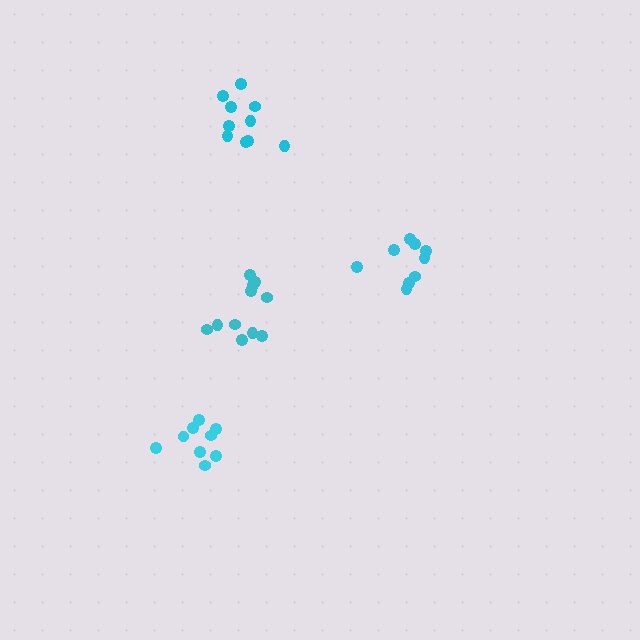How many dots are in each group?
Group 1: 10 dots, Group 2: 11 dots, Group 3: 10 dots, Group 4: 9 dots (40 total).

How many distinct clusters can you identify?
There are 4 distinct clusters.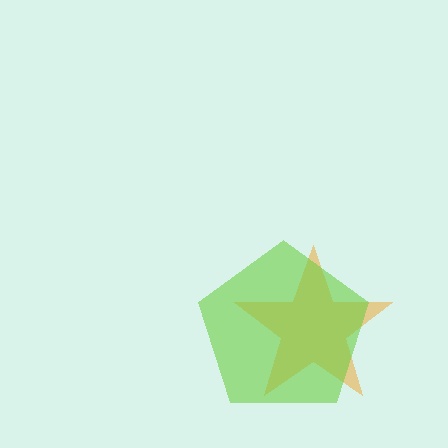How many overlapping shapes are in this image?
There are 2 overlapping shapes in the image.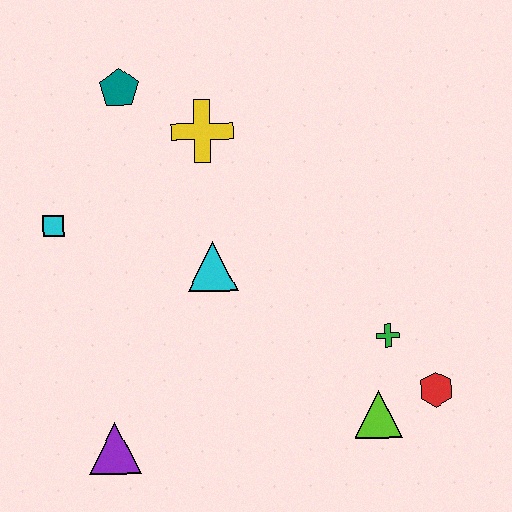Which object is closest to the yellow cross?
The teal pentagon is closest to the yellow cross.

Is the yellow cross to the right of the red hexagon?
No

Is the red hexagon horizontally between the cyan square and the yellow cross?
No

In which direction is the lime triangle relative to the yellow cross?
The lime triangle is below the yellow cross.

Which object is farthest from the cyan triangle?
The red hexagon is farthest from the cyan triangle.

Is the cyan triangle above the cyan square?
No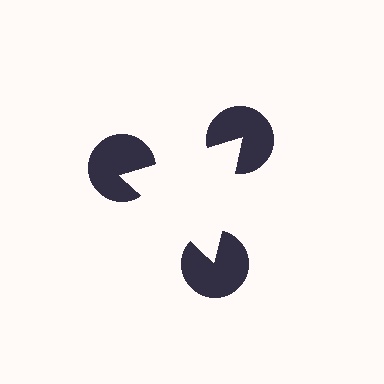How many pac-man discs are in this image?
There are 3 — one at each vertex of the illusory triangle.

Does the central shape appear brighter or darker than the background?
It typically appears slightly brighter than the background, even though no actual brightness change is drawn.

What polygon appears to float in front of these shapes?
An illusory triangle — its edges are inferred from the aligned wedge cuts in the pac-man discs, not physically drawn.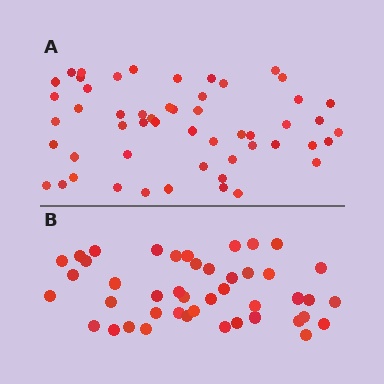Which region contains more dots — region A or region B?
Region A (the top region) has more dots.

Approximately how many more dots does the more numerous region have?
Region A has roughly 8 or so more dots than region B.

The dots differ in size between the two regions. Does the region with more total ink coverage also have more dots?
No. Region B has more total ink coverage because its dots are larger, but region A actually contains more individual dots. Total area can be misleading — the number of items is what matters here.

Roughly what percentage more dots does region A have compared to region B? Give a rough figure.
About 20% more.